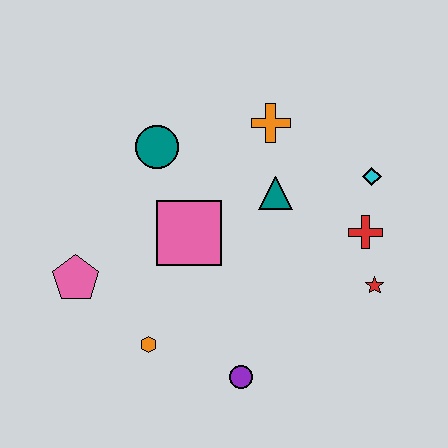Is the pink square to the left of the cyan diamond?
Yes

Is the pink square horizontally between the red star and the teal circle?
Yes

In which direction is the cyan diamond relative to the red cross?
The cyan diamond is above the red cross.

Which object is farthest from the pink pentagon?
The cyan diamond is farthest from the pink pentagon.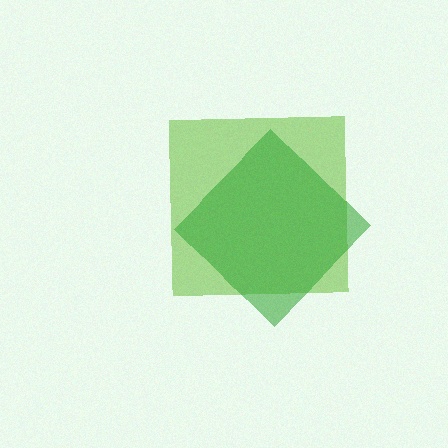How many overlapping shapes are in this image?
There are 2 overlapping shapes in the image.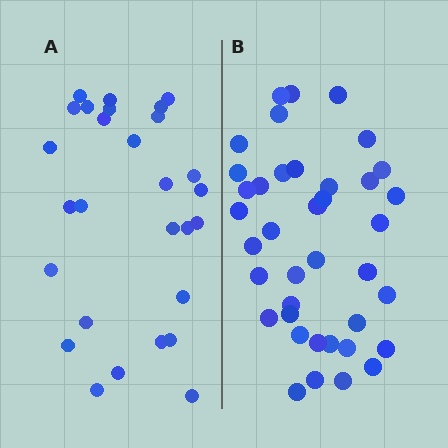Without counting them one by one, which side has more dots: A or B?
Region B (the right region) has more dots.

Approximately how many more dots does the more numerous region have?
Region B has roughly 12 or so more dots than region A.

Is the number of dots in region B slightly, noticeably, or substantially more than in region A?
Region B has noticeably more, but not dramatically so. The ratio is roughly 1.4 to 1.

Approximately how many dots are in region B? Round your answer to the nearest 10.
About 40 dots. (The exact count is 39, which rounds to 40.)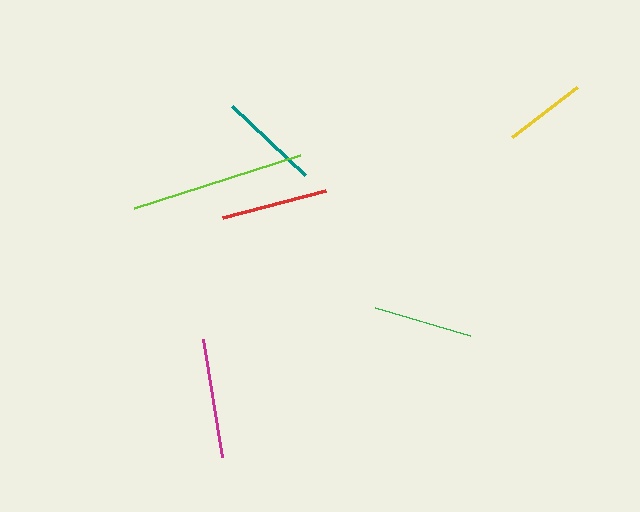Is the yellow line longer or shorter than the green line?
The green line is longer than the yellow line.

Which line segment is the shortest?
The yellow line is the shortest at approximately 82 pixels.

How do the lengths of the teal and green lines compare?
The teal and green lines are approximately the same length.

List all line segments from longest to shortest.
From longest to shortest: lime, magenta, red, teal, green, yellow.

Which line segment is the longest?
The lime line is the longest at approximately 175 pixels.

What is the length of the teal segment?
The teal segment is approximately 100 pixels long.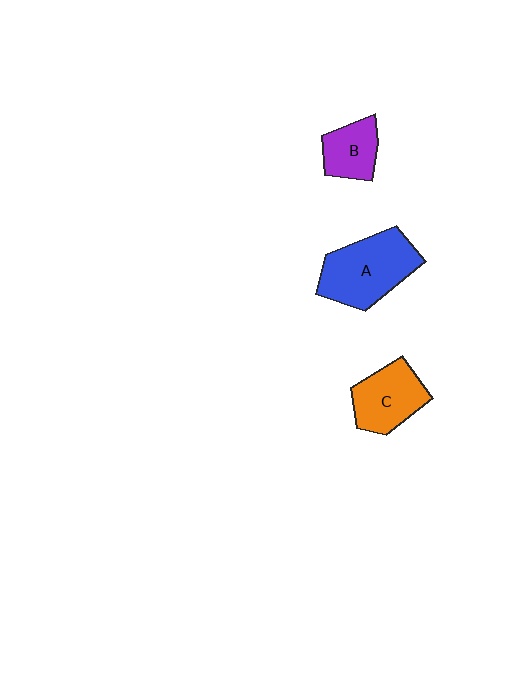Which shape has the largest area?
Shape A (blue).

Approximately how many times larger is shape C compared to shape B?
Approximately 1.4 times.